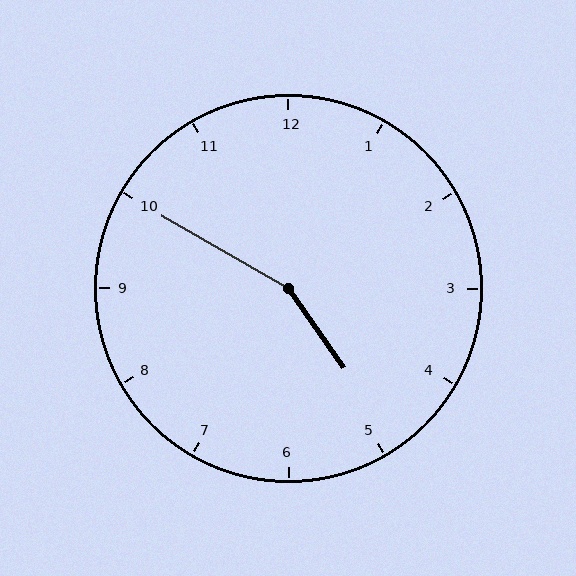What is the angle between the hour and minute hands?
Approximately 155 degrees.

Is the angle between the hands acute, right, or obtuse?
It is obtuse.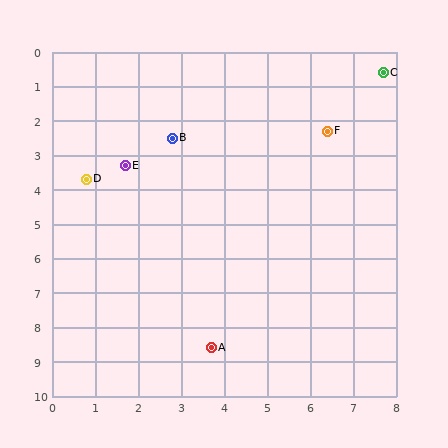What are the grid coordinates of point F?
Point F is at approximately (6.4, 2.3).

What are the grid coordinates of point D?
Point D is at approximately (0.8, 3.7).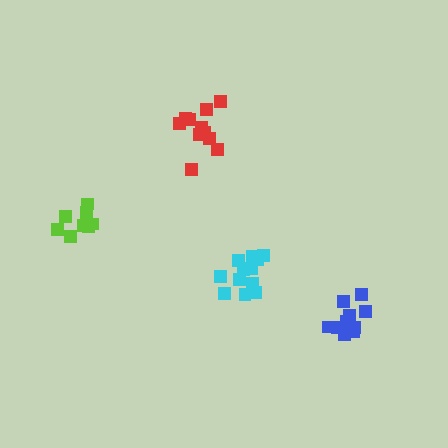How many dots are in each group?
Group 1: 12 dots, Group 2: 8 dots, Group 3: 12 dots, Group 4: 11 dots (43 total).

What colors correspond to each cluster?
The clusters are colored: cyan, lime, blue, red.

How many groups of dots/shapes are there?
There are 4 groups.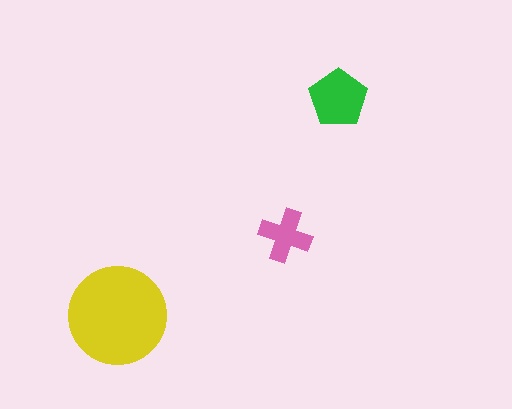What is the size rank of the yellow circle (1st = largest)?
1st.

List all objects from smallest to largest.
The pink cross, the green pentagon, the yellow circle.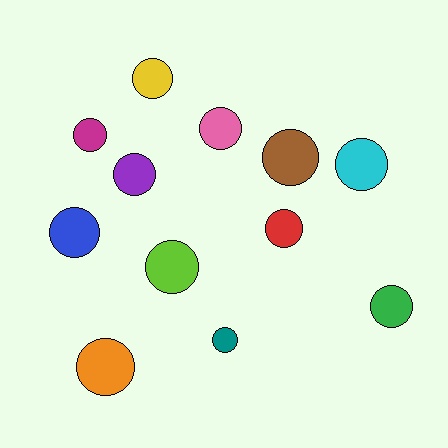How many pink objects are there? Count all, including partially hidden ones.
There is 1 pink object.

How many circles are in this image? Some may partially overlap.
There are 12 circles.